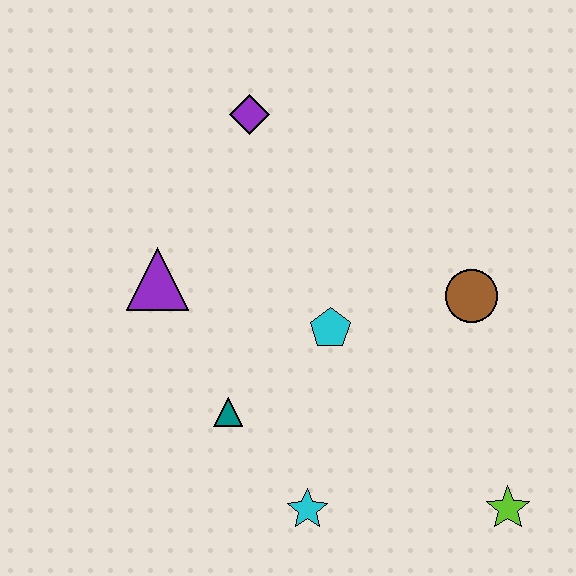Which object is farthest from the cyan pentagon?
The lime star is farthest from the cyan pentagon.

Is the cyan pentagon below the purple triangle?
Yes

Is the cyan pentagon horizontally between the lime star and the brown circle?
No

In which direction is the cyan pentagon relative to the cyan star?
The cyan pentagon is above the cyan star.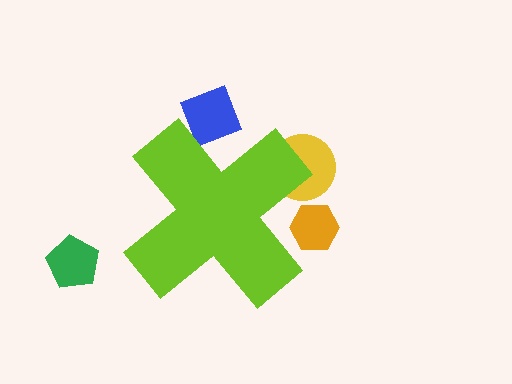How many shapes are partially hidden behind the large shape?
3 shapes are partially hidden.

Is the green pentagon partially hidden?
No, the green pentagon is fully visible.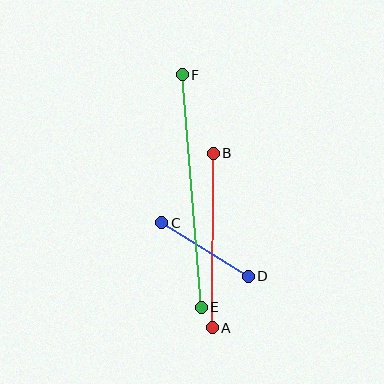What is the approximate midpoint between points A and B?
The midpoint is at approximately (213, 241) pixels.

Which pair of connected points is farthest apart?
Points E and F are farthest apart.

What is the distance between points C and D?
The distance is approximately 102 pixels.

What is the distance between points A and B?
The distance is approximately 175 pixels.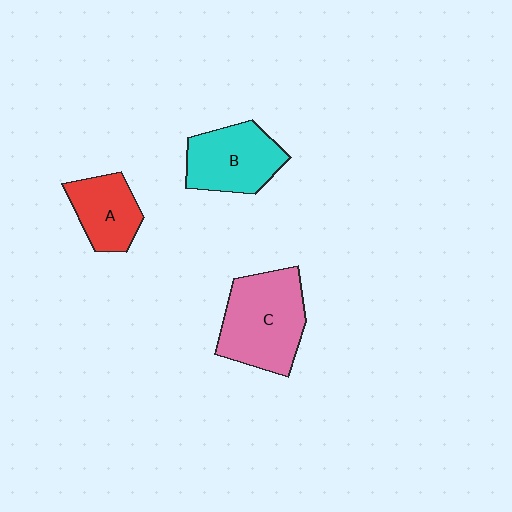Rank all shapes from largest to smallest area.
From largest to smallest: C (pink), B (cyan), A (red).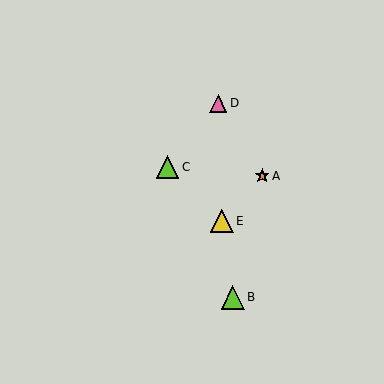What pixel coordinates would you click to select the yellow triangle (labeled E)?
Click at (222, 221) to select the yellow triangle E.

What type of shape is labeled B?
Shape B is a lime triangle.